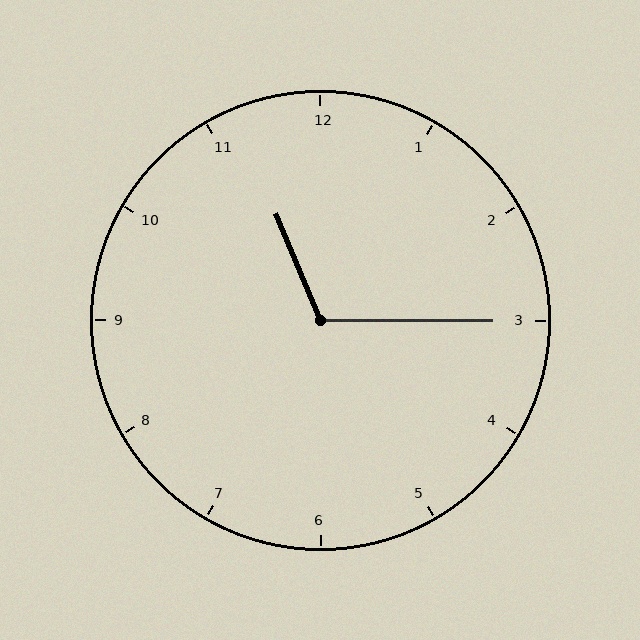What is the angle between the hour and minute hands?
Approximately 112 degrees.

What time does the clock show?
11:15.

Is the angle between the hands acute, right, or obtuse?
It is obtuse.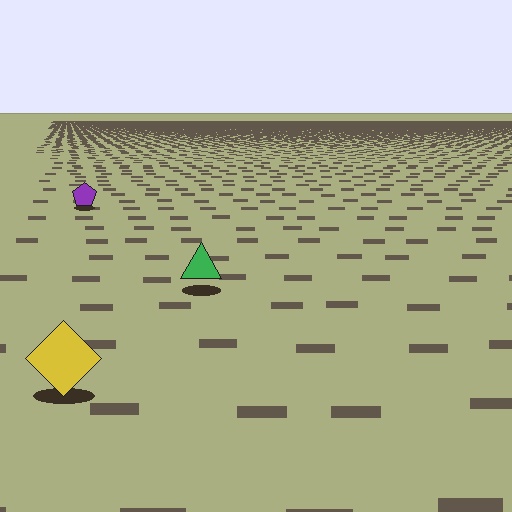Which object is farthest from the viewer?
The purple pentagon is farthest from the viewer. It appears smaller and the ground texture around it is denser.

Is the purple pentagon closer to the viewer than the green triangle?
No. The green triangle is closer — you can tell from the texture gradient: the ground texture is coarser near it.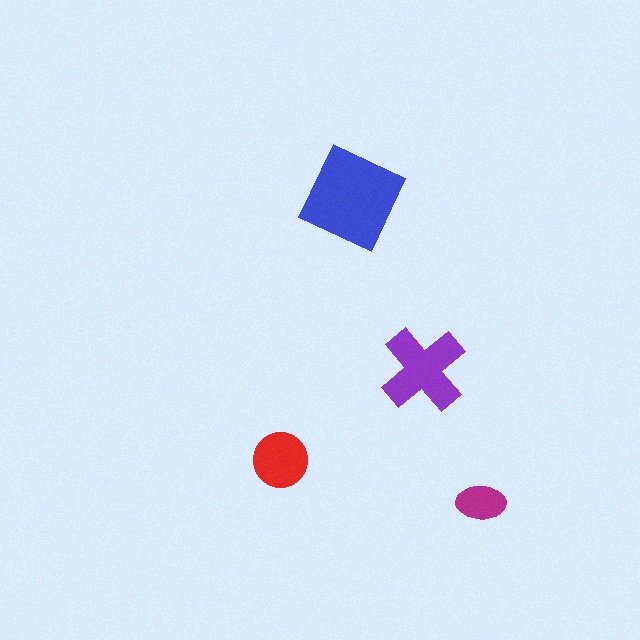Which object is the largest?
The blue diamond.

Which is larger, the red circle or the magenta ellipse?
The red circle.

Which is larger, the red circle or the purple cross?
The purple cross.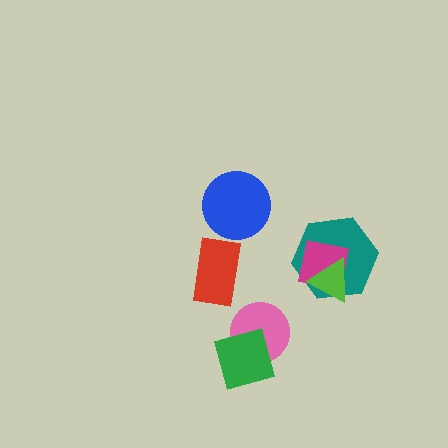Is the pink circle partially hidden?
Yes, it is partially covered by another shape.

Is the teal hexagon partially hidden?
Yes, it is partially covered by another shape.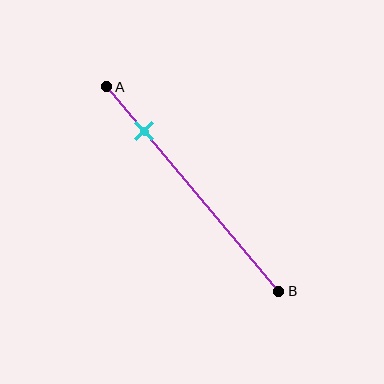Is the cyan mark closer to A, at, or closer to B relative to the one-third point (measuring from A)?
The cyan mark is closer to point A than the one-third point of segment AB.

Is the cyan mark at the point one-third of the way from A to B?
No, the mark is at about 20% from A, not at the 33% one-third point.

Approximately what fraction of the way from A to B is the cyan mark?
The cyan mark is approximately 20% of the way from A to B.